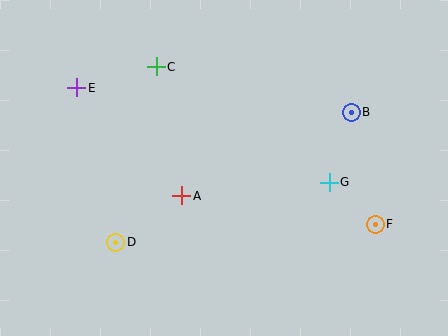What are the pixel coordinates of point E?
Point E is at (77, 88).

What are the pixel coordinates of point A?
Point A is at (182, 196).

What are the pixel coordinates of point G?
Point G is at (329, 182).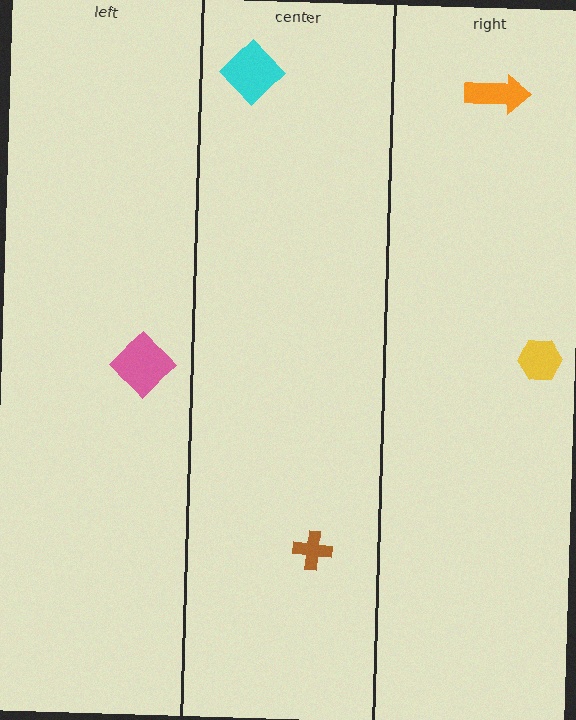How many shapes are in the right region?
2.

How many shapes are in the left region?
1.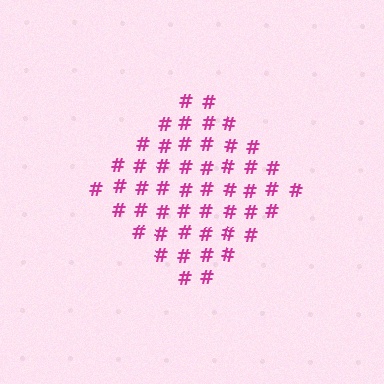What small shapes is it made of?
It is made of small hash symbols.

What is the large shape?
The large shape is a diamond.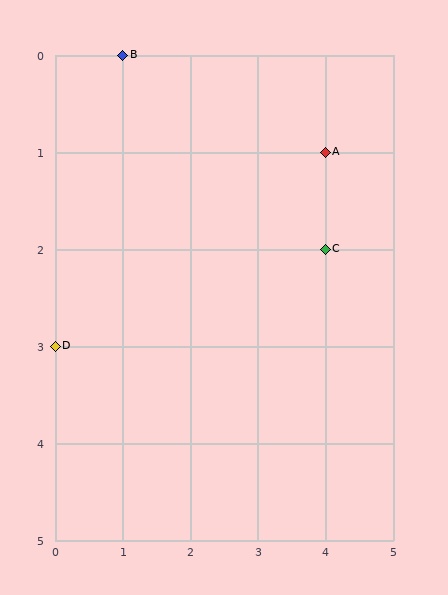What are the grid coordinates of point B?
Point B is at grid coordinates (1, 0).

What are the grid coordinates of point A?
Point A is at grid coordinates (4, 1).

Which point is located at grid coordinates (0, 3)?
Point D is at (0, 3).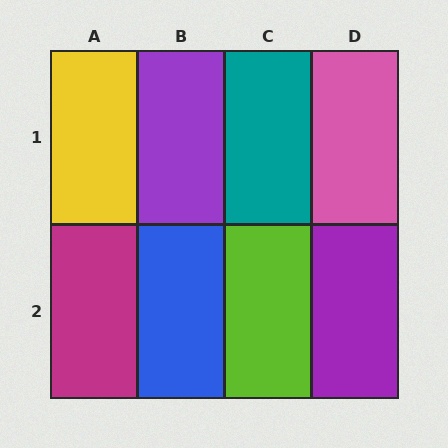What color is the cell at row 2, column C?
Lime.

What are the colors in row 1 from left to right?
Yellow, purple, teal, pink.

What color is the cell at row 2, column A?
Magenta.